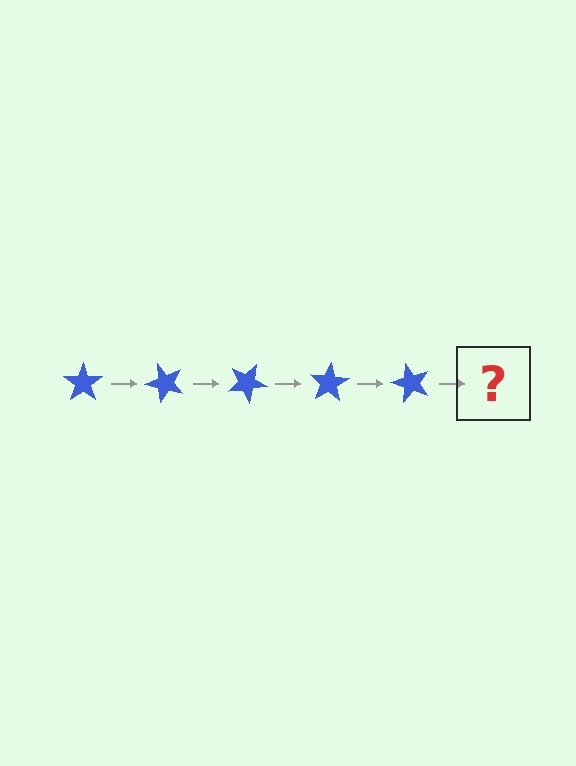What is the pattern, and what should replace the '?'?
The pattern is that the star rotates 50 degrees each step. The '?' should be a blue star rotated 250 degrees.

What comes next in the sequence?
The next element should be a blue star rotated 250 degrees.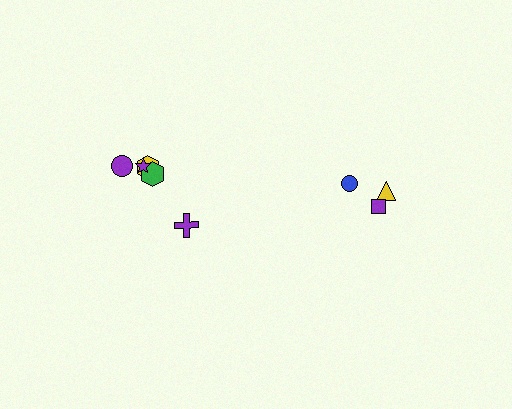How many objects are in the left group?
There are 5 objects.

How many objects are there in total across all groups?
There are 8 objects.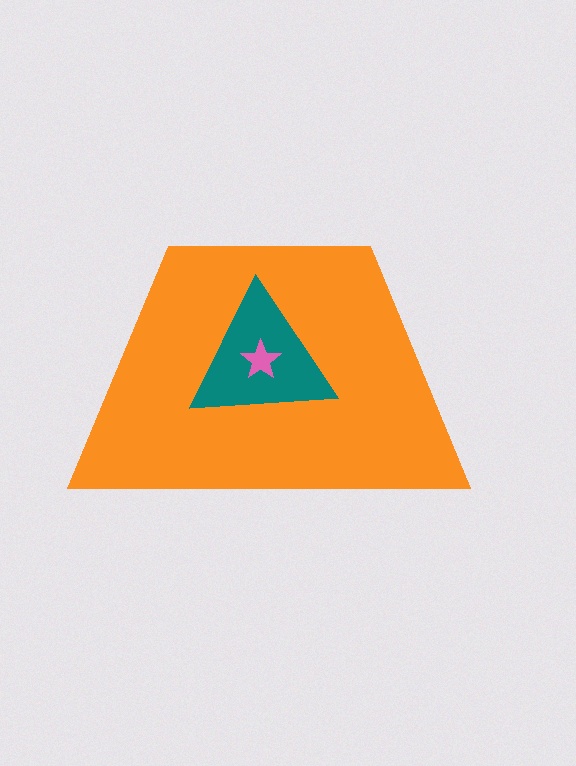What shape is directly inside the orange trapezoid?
The teal triangle.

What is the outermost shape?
The orange trapezoid.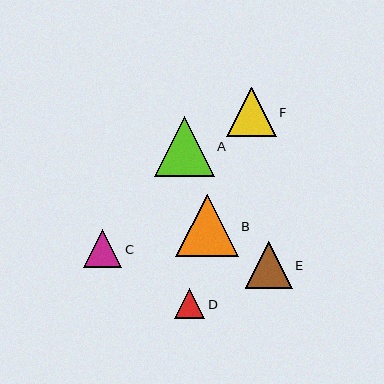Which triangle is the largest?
Triangle B is the largest with a size of approximately 62 pixels.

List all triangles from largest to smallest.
From largest to smallest: B, A, F, E, C, D.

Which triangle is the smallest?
Triangle D is the smallest with a size of approximately 30 pixels.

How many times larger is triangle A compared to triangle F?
Triangle A is approximately 1.2 times the size of triangle F.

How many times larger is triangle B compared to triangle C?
Triangle B is approximately 1.6 times the size of triangle C.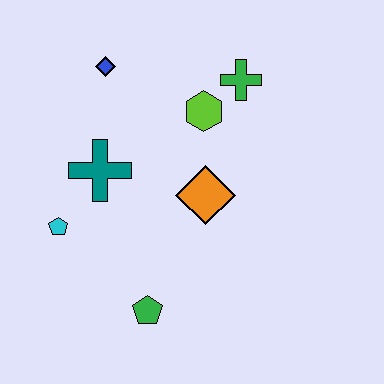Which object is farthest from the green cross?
The green pentagon is farthest from the green cross.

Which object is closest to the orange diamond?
The lime hexagon is closest to the orange diamond.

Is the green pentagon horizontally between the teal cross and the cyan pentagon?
No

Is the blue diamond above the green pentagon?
Yes